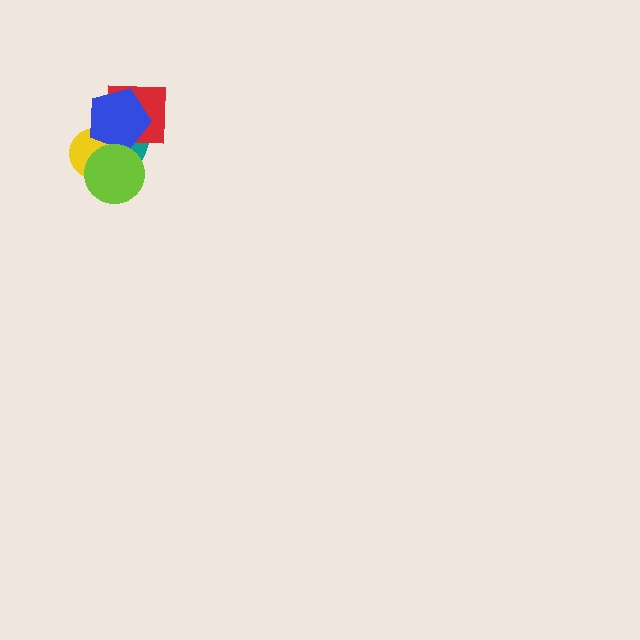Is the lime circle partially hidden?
No, no other shape covers it.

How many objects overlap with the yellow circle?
3 objects overlap with the yellow circle.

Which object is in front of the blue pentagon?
The lime circle is in front of the blue pentagon.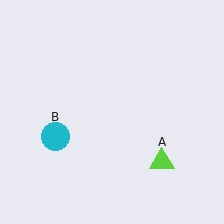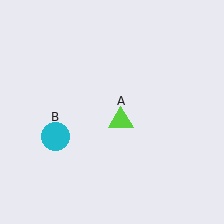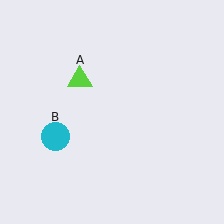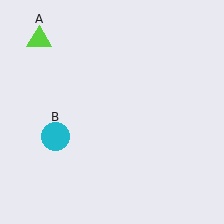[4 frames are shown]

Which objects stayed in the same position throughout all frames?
Cyan circle (object B) remained stationary.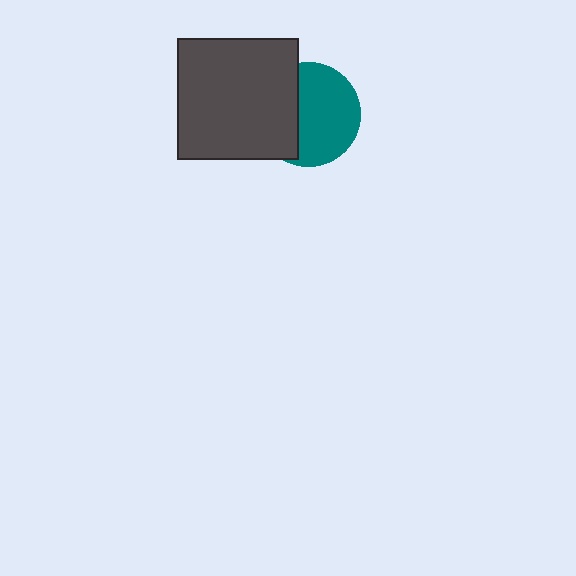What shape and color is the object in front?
The object in front is a dark gray square.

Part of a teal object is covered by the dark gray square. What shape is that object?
It is a circle.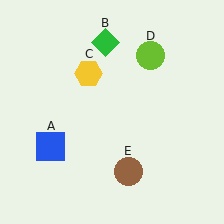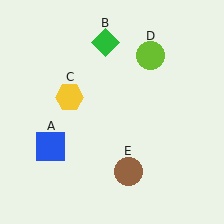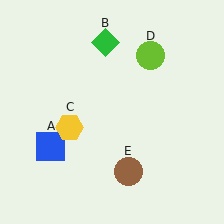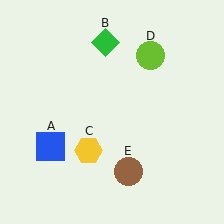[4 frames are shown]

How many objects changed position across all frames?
1 object changed position: yellow hexagon (object C).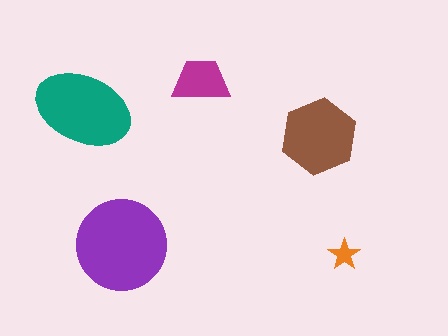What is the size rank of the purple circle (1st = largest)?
1st.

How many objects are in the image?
There are 5 objects in the image.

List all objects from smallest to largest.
The orange star, the magenta trapezoid, the brown hexagon, the teal ellipse, the purple circle.